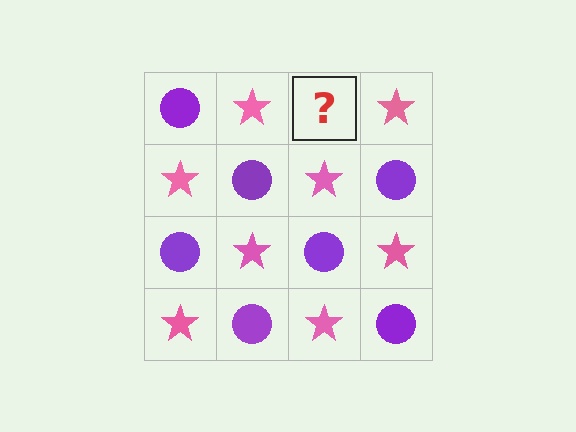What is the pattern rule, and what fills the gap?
The rule is that it alternates purple circle and pink star in a checkerboard pattern. The gap should be filled with a purple circle.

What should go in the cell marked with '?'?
The missing cell should contain a purple circle.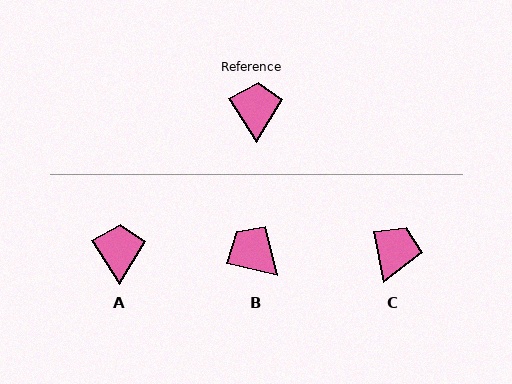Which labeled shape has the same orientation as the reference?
A.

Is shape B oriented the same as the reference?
No, it is off by about 45 degrees.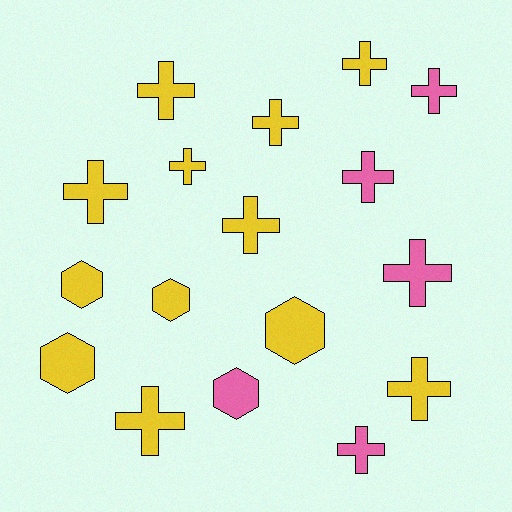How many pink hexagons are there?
There is 1 pink hexagon.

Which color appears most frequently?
Yellow, with 12 objects.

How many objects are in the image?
There are 17 objects.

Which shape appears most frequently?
Cross, with 12 objects.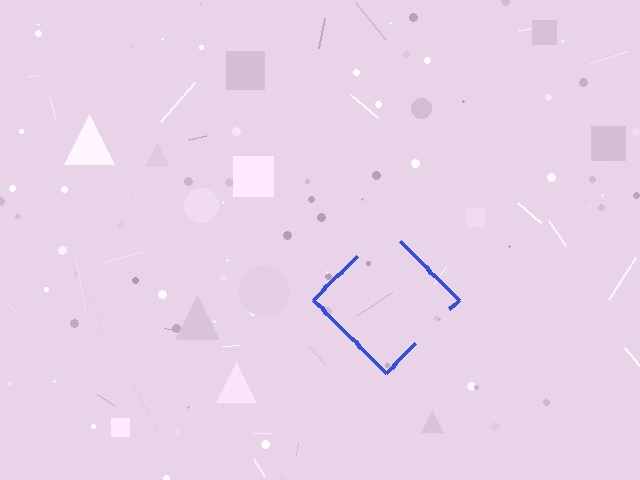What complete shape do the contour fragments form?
The contour fragments form a diamond.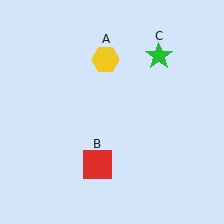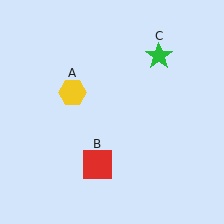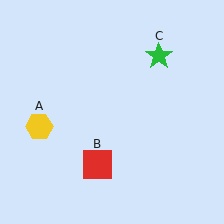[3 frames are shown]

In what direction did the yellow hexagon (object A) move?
The yellow hexagon (object A) moved down and to the left.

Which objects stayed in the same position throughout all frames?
Red square (object B) and green star (object C) remained stationary.